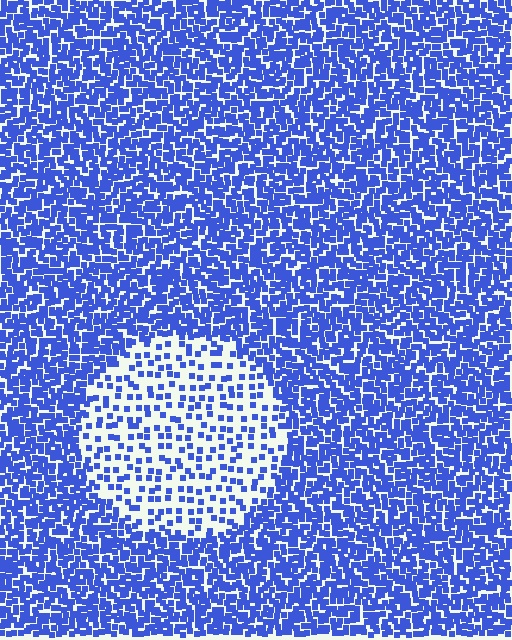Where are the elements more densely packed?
The elements are more densely packed outside the circle boundary.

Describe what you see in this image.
The image contains small blue elements arranged at two different densities. A circle-shaped region is visible where the elements are less densely packed than the surrounding area.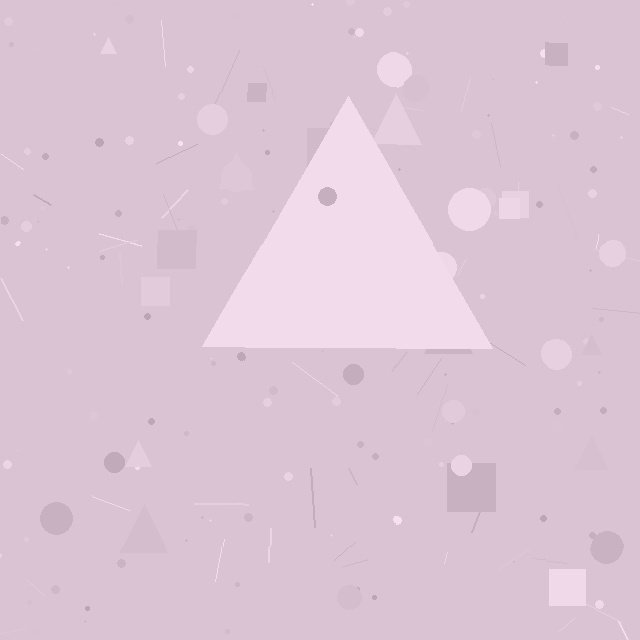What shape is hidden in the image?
A triangle is hidden in the image.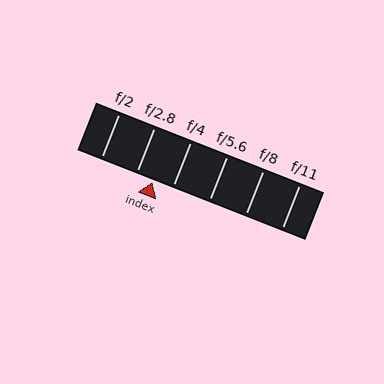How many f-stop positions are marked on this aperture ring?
There are 6 f-stop positions marked.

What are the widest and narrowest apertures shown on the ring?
The widest aperture shown is f/2 and the narrowest is f/11.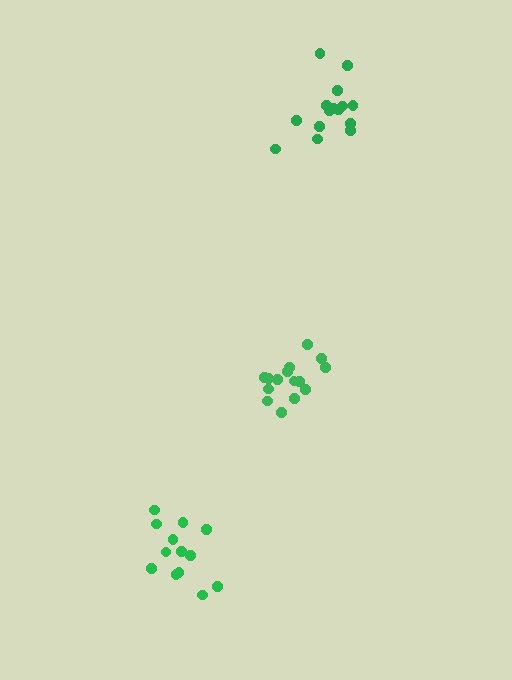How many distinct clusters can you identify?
There are 3 distinct clusters.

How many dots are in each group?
Group 1: 15 dots, Group 2: 15 dots, Group 3: 13 dots (43 total).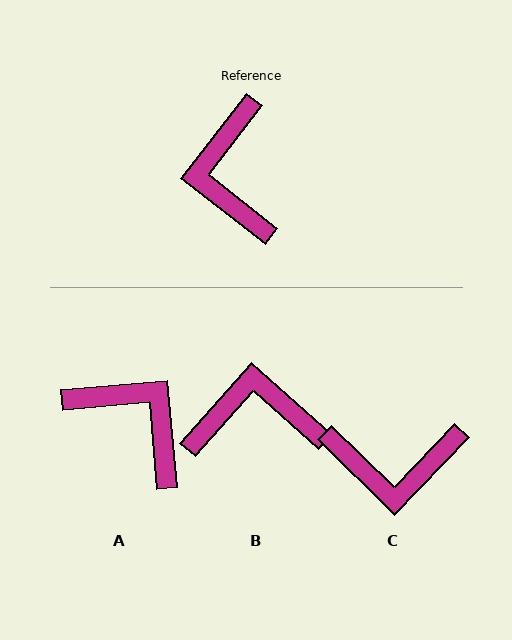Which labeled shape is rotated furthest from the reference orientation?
A, about 137 degrees away.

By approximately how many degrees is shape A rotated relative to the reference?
Approximately 137 degrees clockwise.